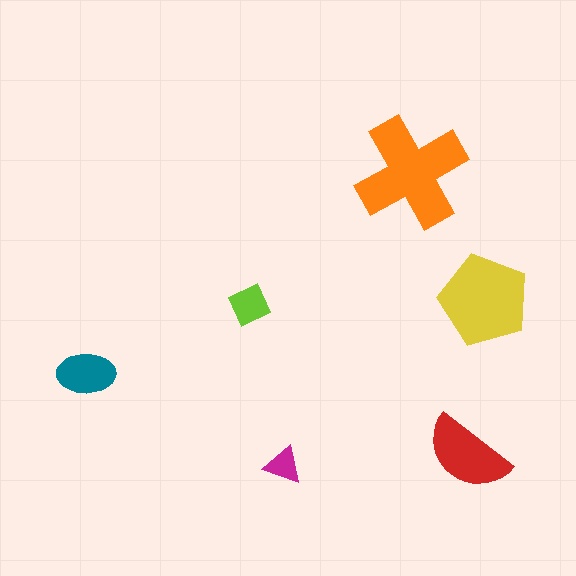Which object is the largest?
The orange cross.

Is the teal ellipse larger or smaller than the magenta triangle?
Larger.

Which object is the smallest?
The magenta triangle.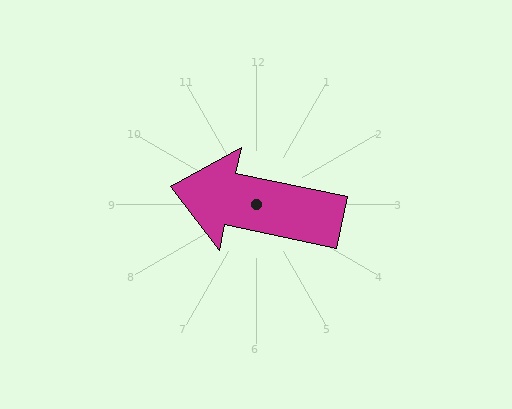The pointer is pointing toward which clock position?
Roughly 9 o'clock.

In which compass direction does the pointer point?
West.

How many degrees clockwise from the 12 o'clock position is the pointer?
Approximately 282 degrees.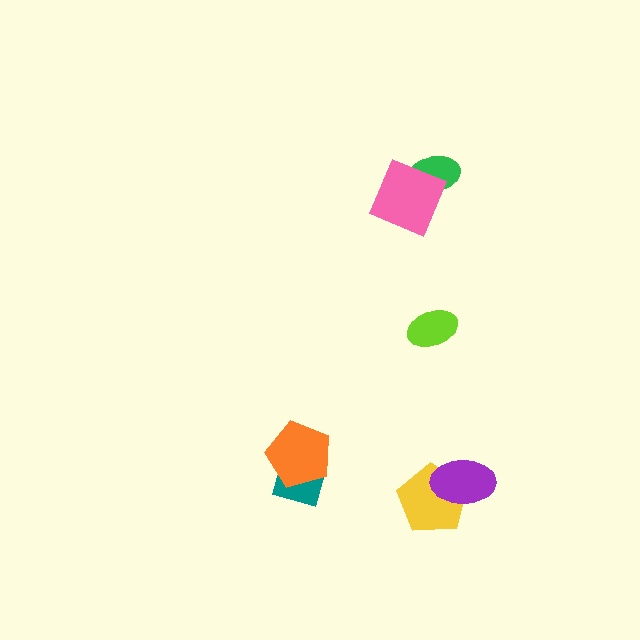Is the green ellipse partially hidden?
Yes, it is partially covered by another shape.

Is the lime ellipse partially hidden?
No, no other shape covers it.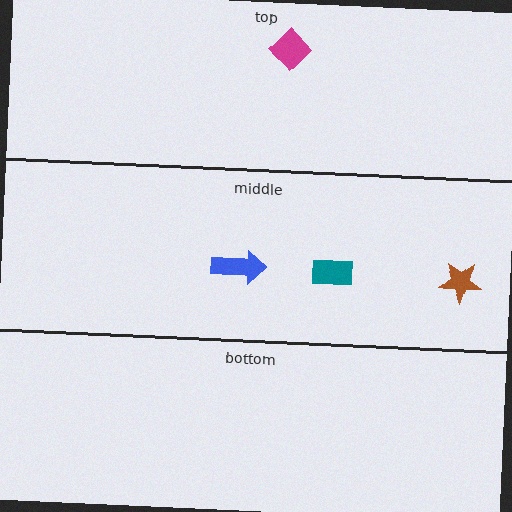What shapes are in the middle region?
The blue arrow, the brown star, the teal rectangle.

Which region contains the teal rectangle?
The middle region.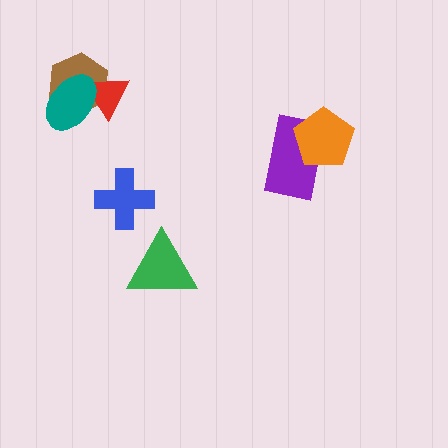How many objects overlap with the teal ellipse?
2 objects overlap with the teal ellipse.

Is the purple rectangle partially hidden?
Yes, it is partially covered by another shape.